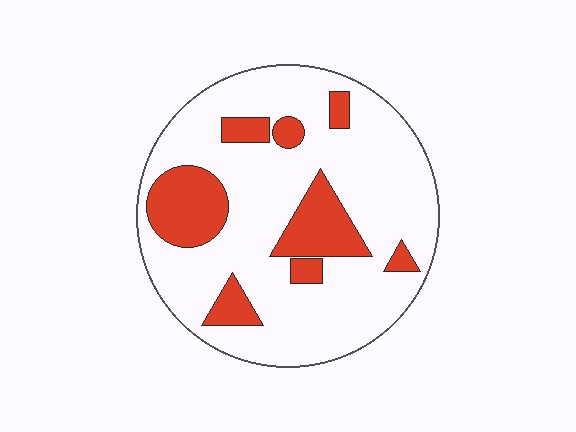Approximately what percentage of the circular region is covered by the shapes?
Approximately 20%.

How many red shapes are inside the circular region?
8.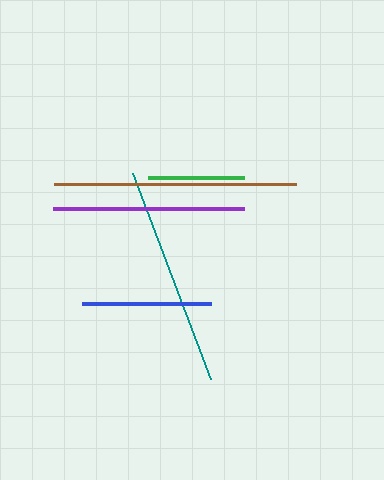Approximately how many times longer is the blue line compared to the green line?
The blue line is approximately 1.3 times the length of the green line.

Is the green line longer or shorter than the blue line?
The blue line is longer than the green line.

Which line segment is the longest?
The brown line is the longest at approximately 242 pixels.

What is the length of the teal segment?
The teal segment is approximately 221 pixels long.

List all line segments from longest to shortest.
From longest to shortest: brown, teal, purple, blue, green.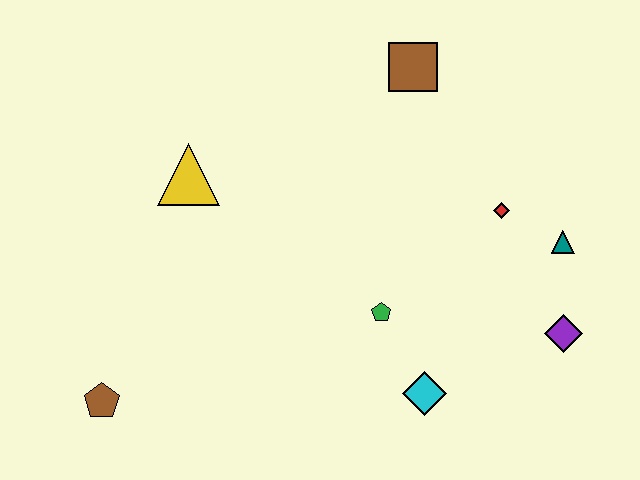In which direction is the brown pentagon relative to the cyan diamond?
The brown pentagon is to the left of the cyan diamond.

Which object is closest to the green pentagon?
The cyan diamond is closest to the green pentagon.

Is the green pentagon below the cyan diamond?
No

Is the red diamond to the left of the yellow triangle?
No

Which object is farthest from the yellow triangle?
The purple diamond is farthest from the yellow triangle.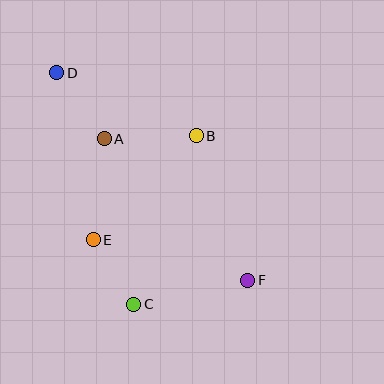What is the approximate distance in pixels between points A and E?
The distance between A and E is approximately 102 pixels.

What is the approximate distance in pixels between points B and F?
The distance between B and F is approximately 153 pixels.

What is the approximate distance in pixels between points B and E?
The distance between B and E is approximately 147 pixels.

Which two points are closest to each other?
Points C and E are closest to each other.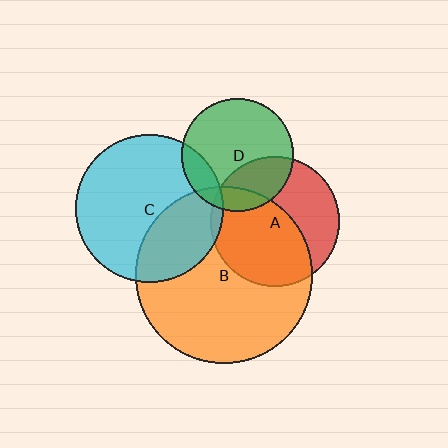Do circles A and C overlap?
Yes.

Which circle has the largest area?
Circle B (orange).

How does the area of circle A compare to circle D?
Approximately 1.3 times.